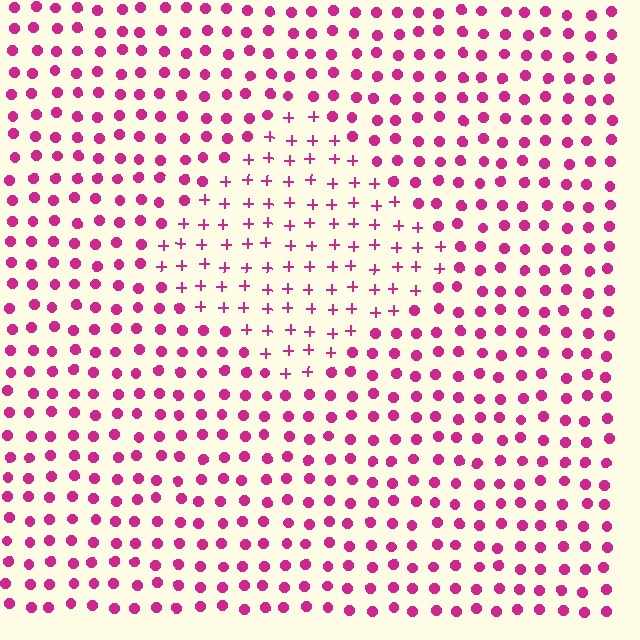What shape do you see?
I see a diamond.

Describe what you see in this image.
The image is filled with small magenta elements arranged in a uniform grid. A diamond-shaped region contains plus signs, while the surrounding area contains circles. The boundary is defined purely by the change in element shape.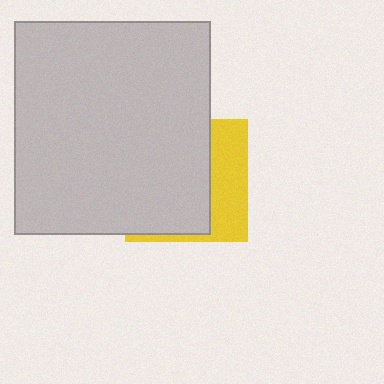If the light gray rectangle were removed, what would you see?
You would see the complete yellow square.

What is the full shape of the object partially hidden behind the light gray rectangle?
The partially hidden object is a yellow square.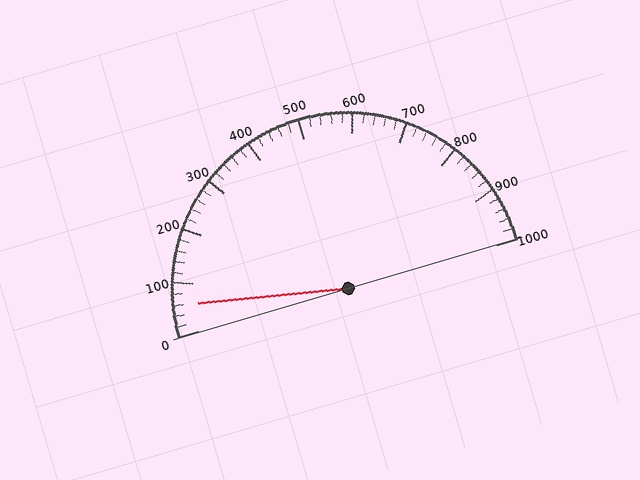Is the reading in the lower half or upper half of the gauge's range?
The reading is in the lower half of the range (0 to 1000).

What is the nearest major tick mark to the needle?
The nearest major tick mark is 100.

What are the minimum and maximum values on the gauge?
The gauge ranges from 0 to 1000.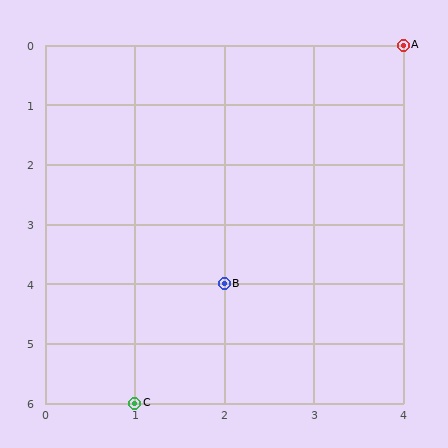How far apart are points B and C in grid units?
Points B and C are 1 column and 2 rows apart (about 2.2 grid units diagonally).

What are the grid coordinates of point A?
Point A is at grid coordinates (4, 0).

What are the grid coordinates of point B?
Point B is at grid coordinates (2, 4).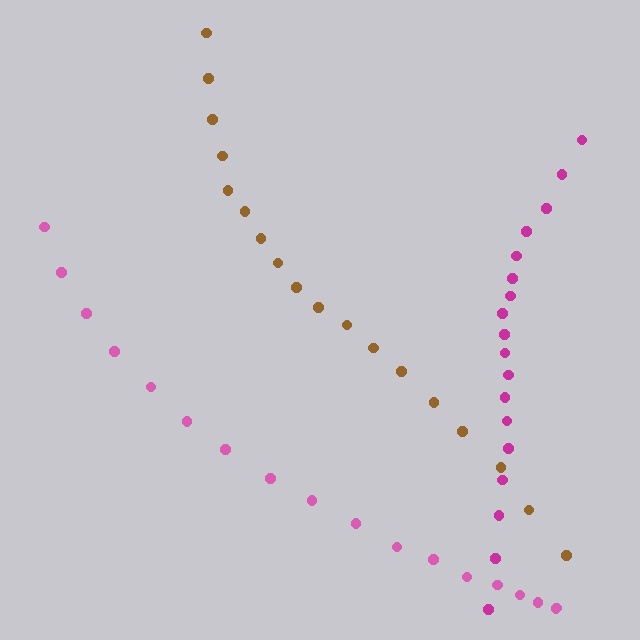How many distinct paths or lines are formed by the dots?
There are 3 distinct paths.